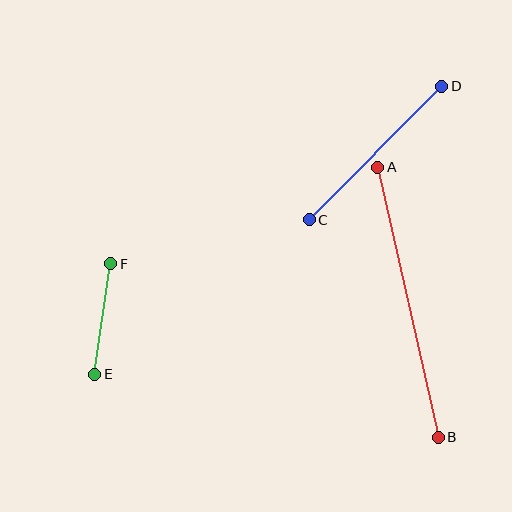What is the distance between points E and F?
The distance is approximately 112 pixels.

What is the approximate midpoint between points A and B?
The midpoint is at approximately (408, 302) pixels.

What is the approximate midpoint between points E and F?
The midpoint is at approximately (103, 319) pixels.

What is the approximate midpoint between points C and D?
The midpoint is at approximately (375, 153) pixels.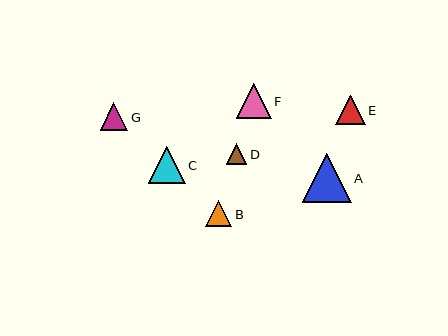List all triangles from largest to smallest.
From largest to smallest: A, C, F, E, G, B, D.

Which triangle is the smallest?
Triangle D is the smallest with a size of approximately 21 pixels.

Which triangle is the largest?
Triangle A is the largest with a size of approximately 49 pixels.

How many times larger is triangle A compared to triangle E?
Triangle A is approximately 1.7 times the size of triangle E.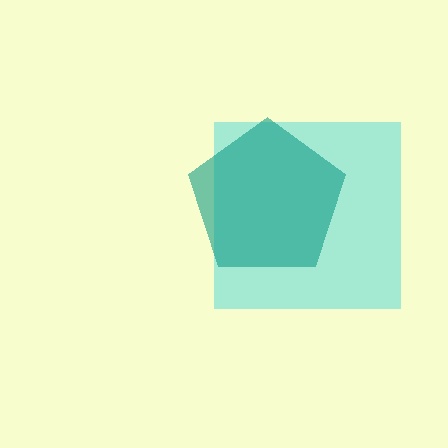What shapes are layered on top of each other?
The layered shapes are: a cyan square, a teal pentagon.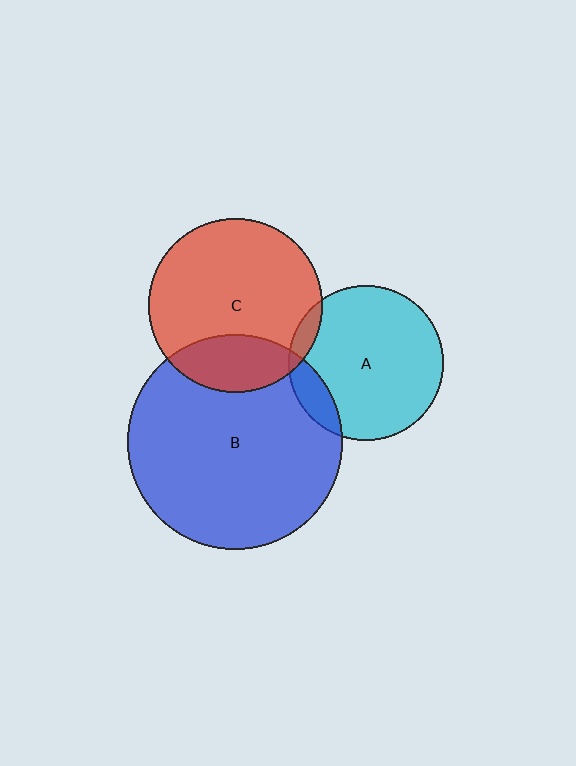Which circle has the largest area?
Circle B (blue).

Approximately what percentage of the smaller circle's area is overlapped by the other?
Approximately 25%.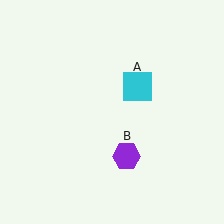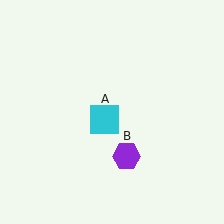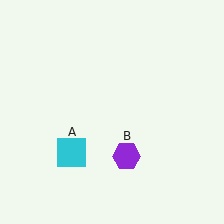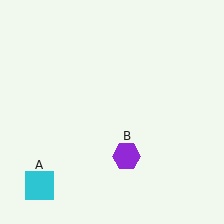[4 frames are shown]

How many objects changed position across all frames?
1 object changed position: cyan square (object A).